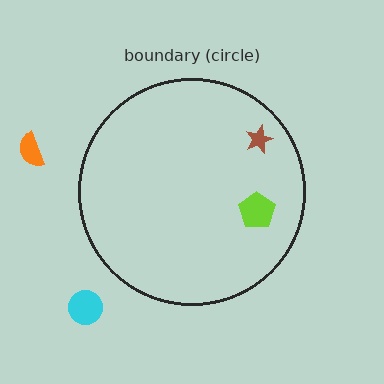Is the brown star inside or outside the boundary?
Inside.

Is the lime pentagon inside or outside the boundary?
Inside.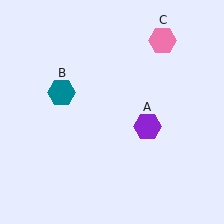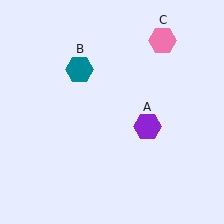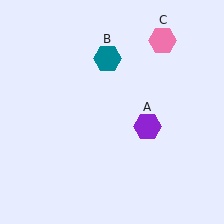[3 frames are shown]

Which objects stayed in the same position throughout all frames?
Purple hexagon (object A) and pink hexagon (object C) remained stationary.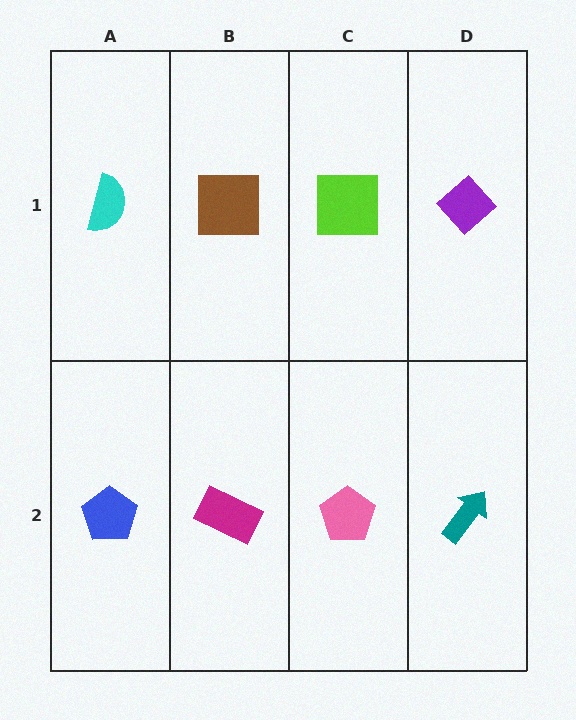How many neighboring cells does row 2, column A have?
2.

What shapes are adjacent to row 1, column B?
A magenta rectangle (row 2, column B), a cyan semicircle (row 1, column A), a lime square (row 1, column C).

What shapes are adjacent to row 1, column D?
A teal arrow (row 2, column D), a lime square (row 1, column C).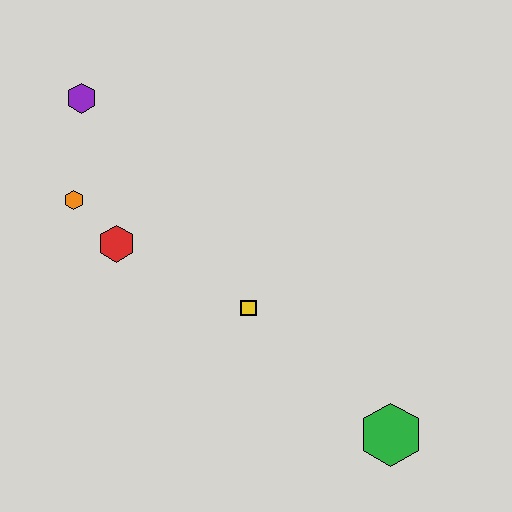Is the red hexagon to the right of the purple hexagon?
Yes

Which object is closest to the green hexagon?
The yellow square is closest to the green hexagon.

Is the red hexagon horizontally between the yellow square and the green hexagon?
No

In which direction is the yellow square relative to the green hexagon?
The yellow square is to the left of the green hexagon.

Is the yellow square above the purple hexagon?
No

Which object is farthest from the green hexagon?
The purple hexagon is farthest from the green hexagon.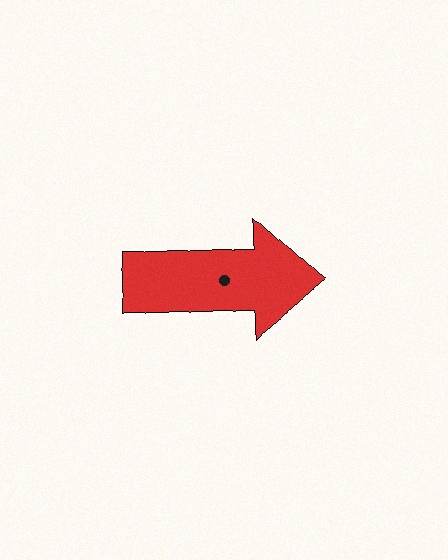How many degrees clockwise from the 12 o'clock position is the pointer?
Approximately 91 degrees.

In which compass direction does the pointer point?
East.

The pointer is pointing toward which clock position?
Roughly 3 o'clock.